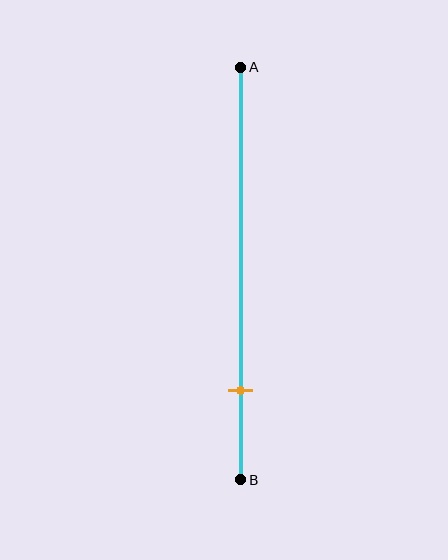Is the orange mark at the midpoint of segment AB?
No, the mark is at about 80% from A, not at the 50% midpoint.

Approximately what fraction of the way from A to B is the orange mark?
The orange mark is approximately 80% of the way from A to B.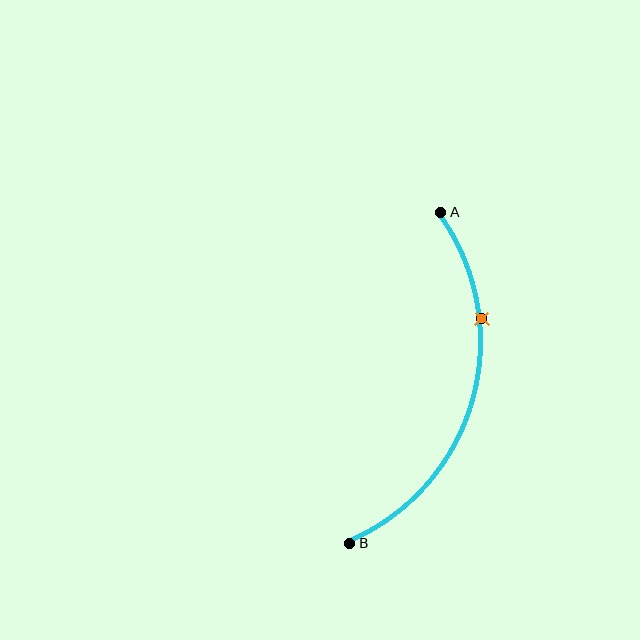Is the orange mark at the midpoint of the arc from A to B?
No. The orange mark lies on the arc but is closer to endpoint A. The arc midpoint would be at the point on the curve equidistant along the arc from both A and B.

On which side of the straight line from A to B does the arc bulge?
The arc bulges to the right of the straight line connecting A and B.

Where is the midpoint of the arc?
The arc midpoint is the point on the curve farthest from the straight line joining A and B. It sits to the right of that line.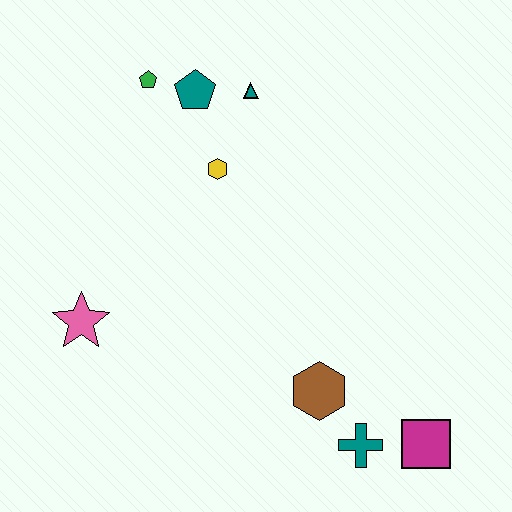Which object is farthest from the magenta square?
The green pentagon is farthest from the magenta square.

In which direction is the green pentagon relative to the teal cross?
The green pentagon is above the teal cross.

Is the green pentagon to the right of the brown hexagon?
No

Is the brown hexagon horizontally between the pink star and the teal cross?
Yes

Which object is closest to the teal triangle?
The teal pentagon is closest to the teal triangle.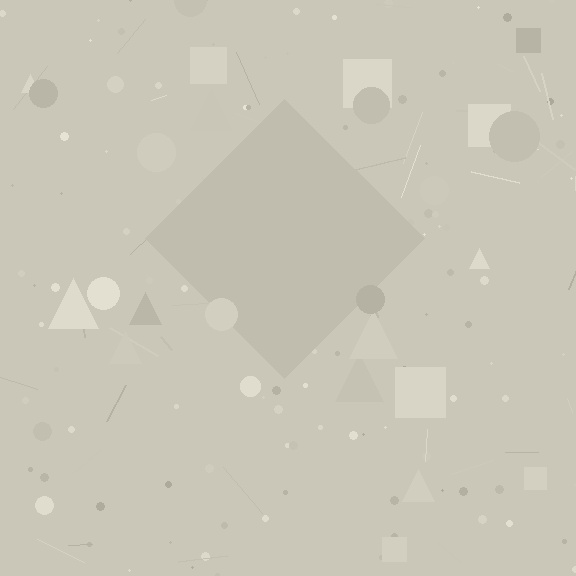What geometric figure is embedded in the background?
A diamond is embedded in the background.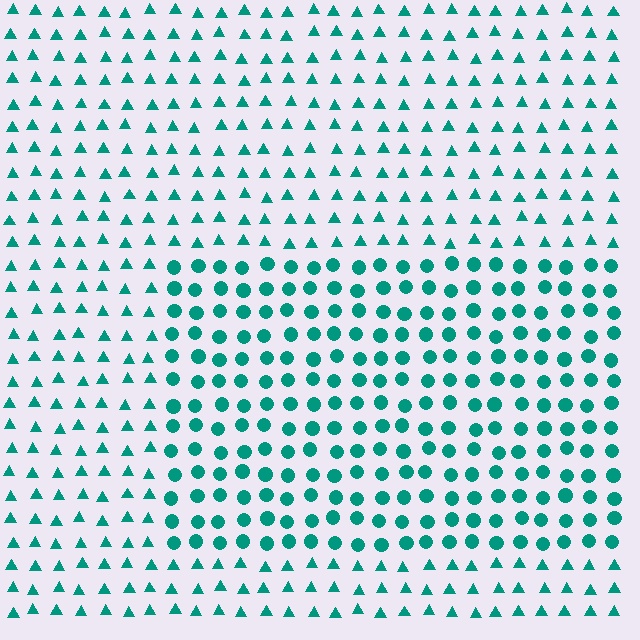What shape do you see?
I see a rectangle.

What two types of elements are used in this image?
The image uses circles inside the rectangle region and triangles outside it.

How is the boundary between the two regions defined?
The boundary is defined by a change in element shape: circles inside vs. triangles outside. All elements share the same color and spacing.